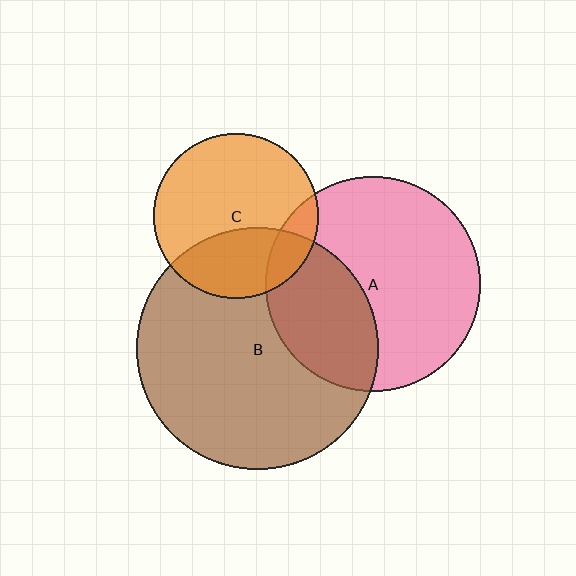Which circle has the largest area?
Circle B (brown).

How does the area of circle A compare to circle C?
Approximately 1.7 times.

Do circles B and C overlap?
Yes.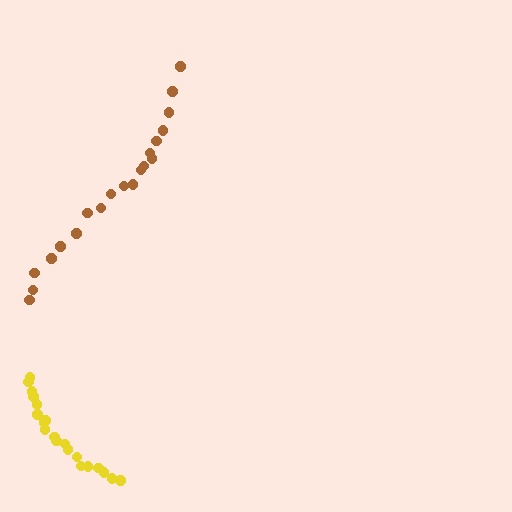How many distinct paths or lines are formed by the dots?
There are 2 distinct paths.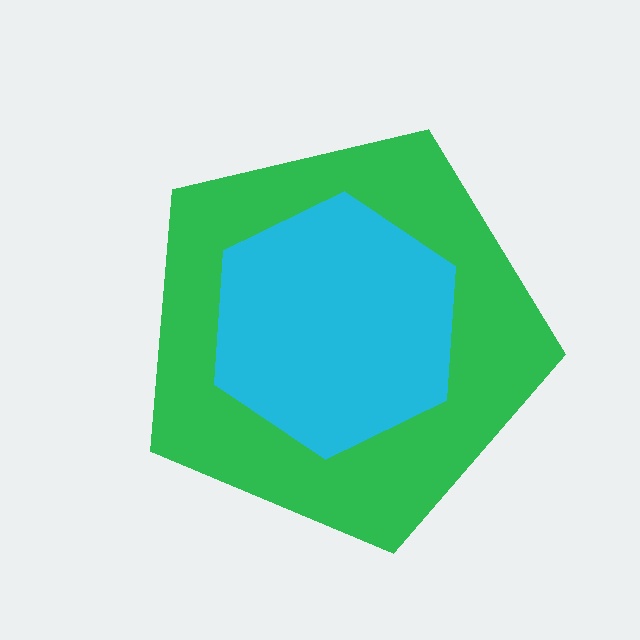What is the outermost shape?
The green pentagon.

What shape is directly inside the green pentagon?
The cyan hexagon.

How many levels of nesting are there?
2.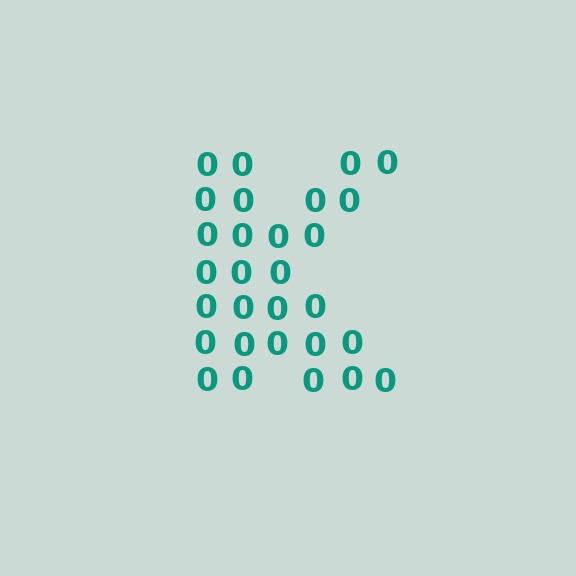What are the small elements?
The small elements are digit 0's.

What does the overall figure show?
The overall figure shows the letter K.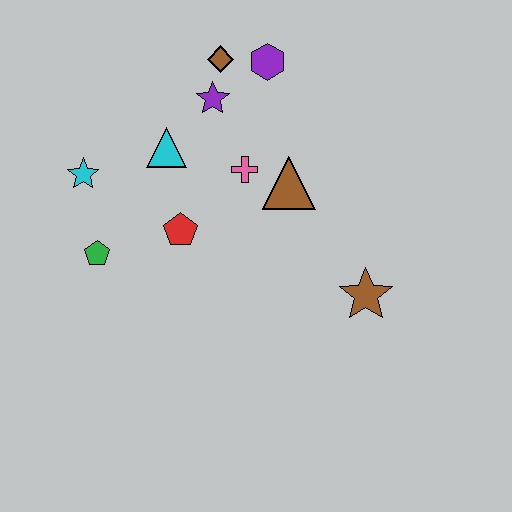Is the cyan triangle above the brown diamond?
No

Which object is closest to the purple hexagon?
The brown diamond is closest to the purple hexagon.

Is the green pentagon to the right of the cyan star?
Yes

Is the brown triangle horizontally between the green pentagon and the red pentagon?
No